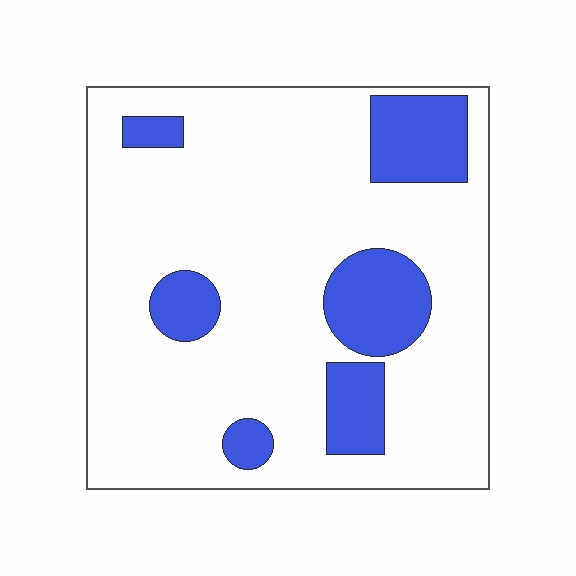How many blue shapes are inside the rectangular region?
6.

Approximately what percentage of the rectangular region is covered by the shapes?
Approximately 20%.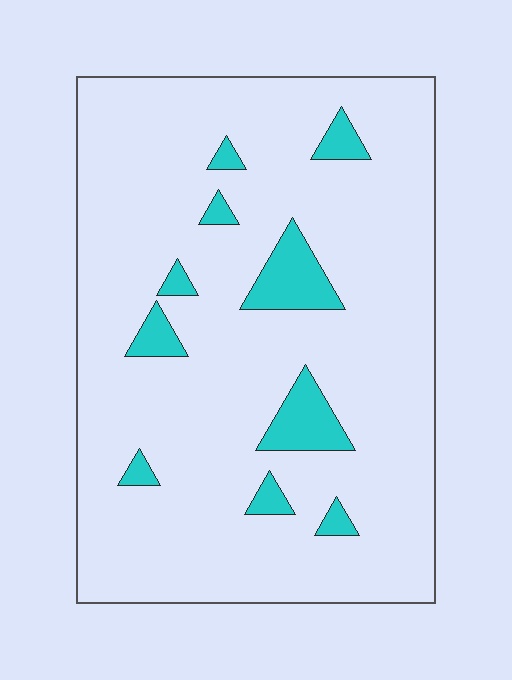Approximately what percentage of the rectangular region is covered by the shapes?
Approximately 10%.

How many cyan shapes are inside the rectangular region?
10.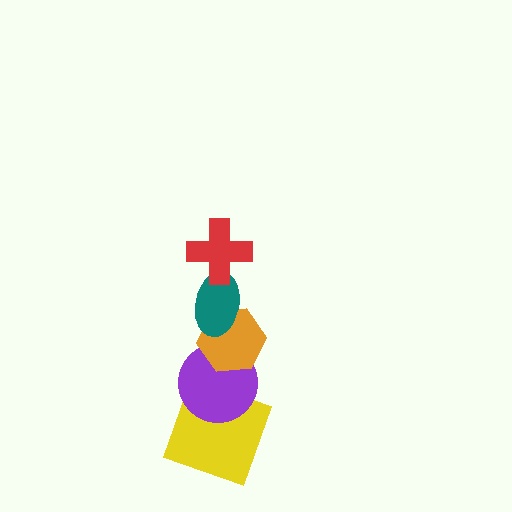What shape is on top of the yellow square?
The purple circle is on top of the yellow square.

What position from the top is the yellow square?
The yellow square is 5th from the top.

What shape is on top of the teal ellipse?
The red cross is on top of the teal ellipse.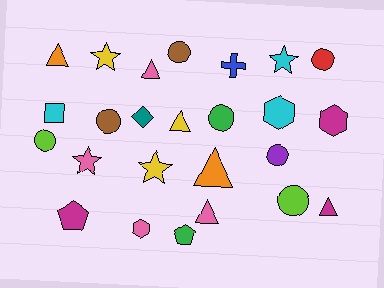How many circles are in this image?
There are 7 circles.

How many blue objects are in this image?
There is 1 blue object.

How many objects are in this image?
There are 25 objects.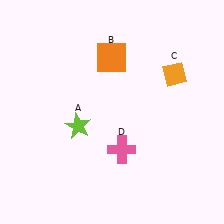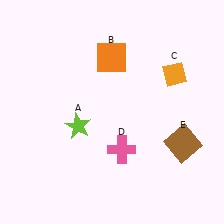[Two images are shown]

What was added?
A brown square (E) was added in Image 2.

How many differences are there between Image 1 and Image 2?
There is 1 difference between the two images.